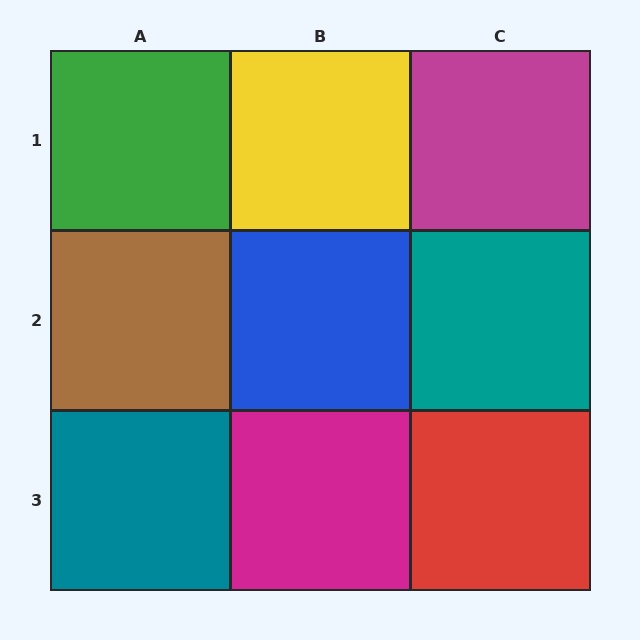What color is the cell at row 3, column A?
Teal.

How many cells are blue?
1 cell is blue.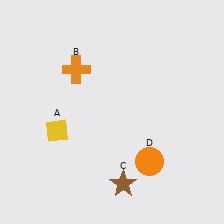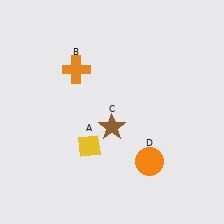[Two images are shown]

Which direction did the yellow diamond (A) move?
The yellow diamond (A) moved right.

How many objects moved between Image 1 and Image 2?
2 objects moved between the two images.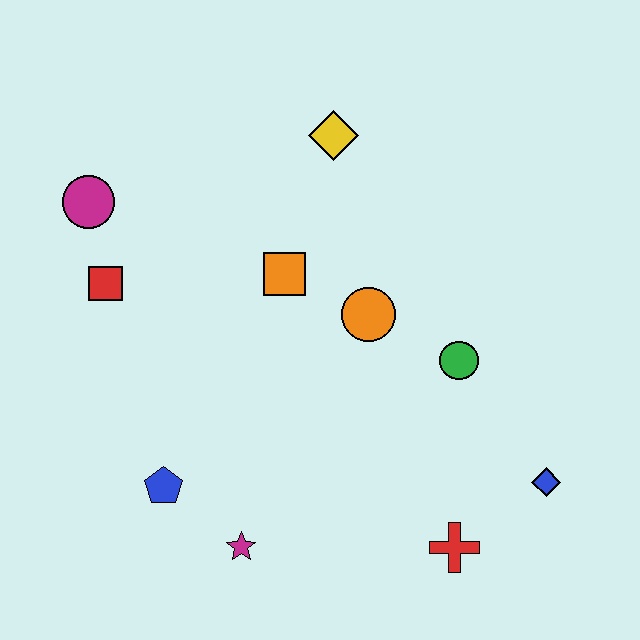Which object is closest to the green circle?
The orange circle is closest to the green circle.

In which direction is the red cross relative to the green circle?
The red cross is below the green circle.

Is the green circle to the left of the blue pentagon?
No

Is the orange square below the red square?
No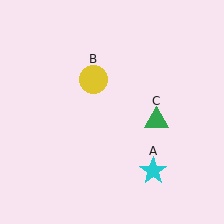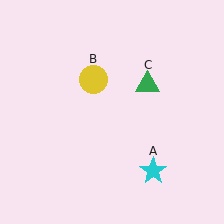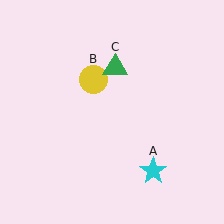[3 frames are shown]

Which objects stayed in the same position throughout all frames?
Cyan star (object A) and yellow circle (object B) remained stationary.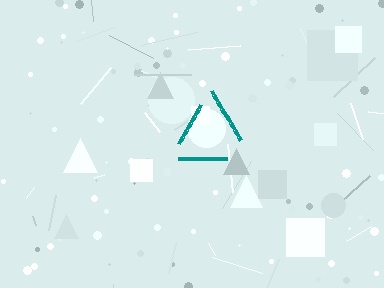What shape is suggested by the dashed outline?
The dashed outline suggests a triangle.